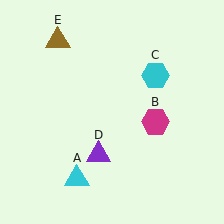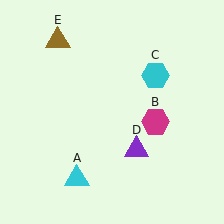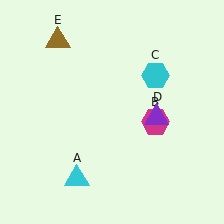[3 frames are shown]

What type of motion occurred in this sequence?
The purple triangle (object D) rotated counterclockwise around the center of the scene.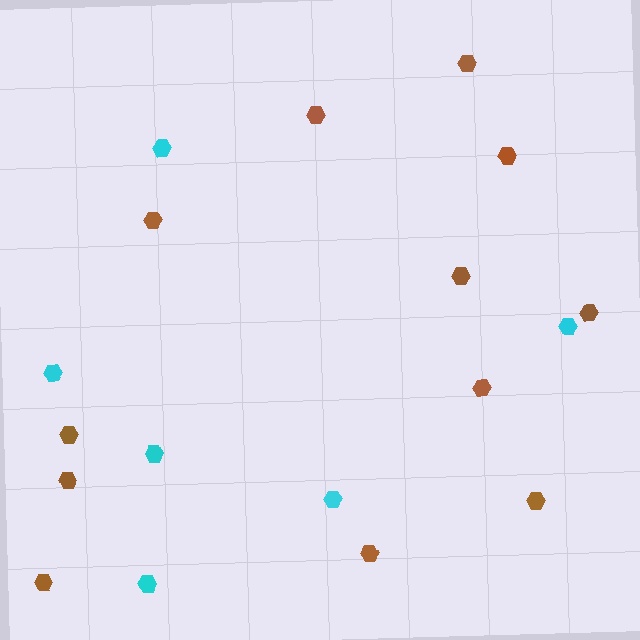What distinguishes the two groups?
There are 2 groups: one group of cyan hexagons (6) and one group of brown hexagons (12).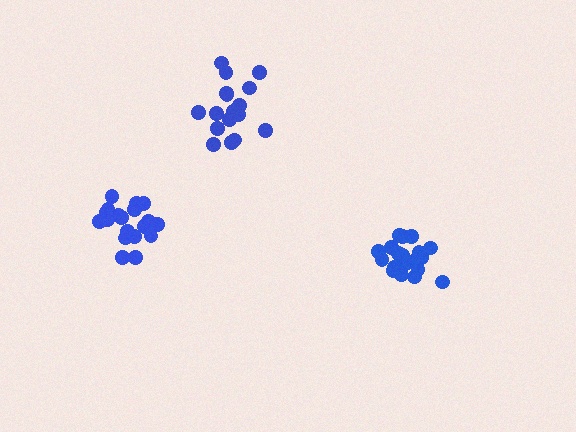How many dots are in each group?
Group 1: 18 dots, Group 2: 20 dots, Group 3: 20 dots (58 total).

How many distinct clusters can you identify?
There are 3 distinct clusters.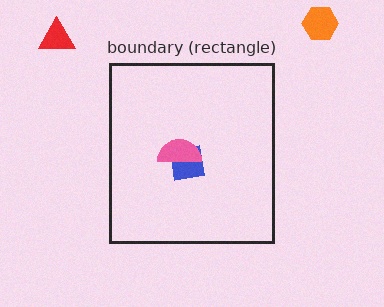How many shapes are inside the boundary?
2 inside, 2 outside.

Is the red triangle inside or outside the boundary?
Outside.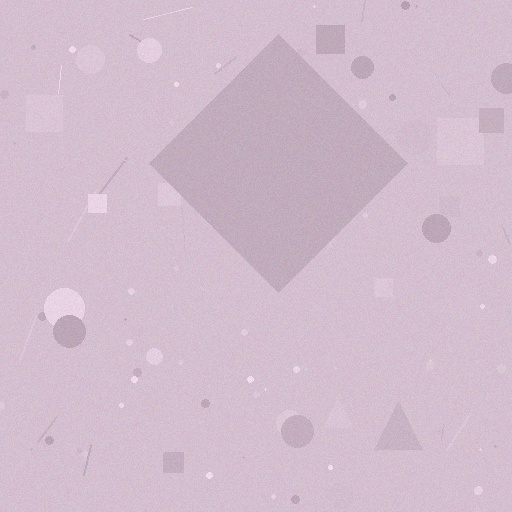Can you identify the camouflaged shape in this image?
The camouflaged shape is a diamond.